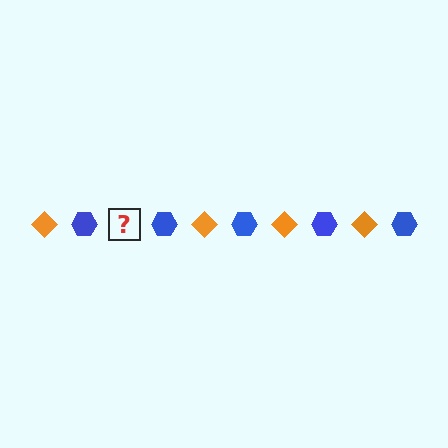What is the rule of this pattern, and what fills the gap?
The rule is that the pattern alternates between orange diamond and blue hexagon. The gap should be filled with an orange diamond.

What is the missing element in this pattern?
The missing element is an orange diamond.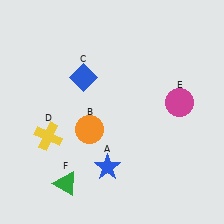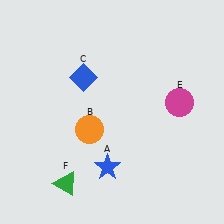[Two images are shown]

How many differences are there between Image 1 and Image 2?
There is 1 difference between the two images.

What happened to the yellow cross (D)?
The yellow cross (D) was removed in Image 2. It was in the bottom-left area of Image 1.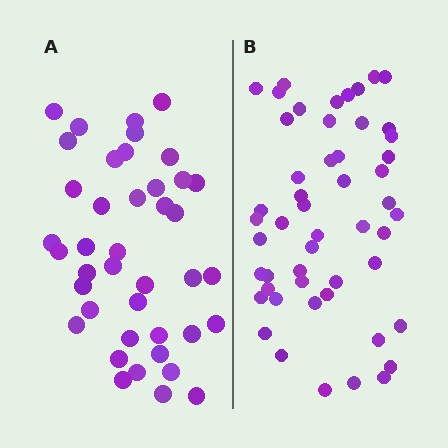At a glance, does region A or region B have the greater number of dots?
Region B (the right region) has more dots.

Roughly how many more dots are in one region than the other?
Region B has roughly 10 or so more dots than region A.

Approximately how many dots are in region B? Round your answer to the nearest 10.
About 50 dots. (The exact count is 51, which rounds to 50.)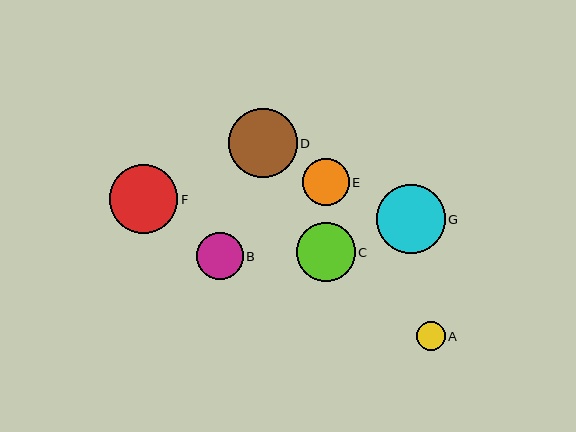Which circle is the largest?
Circle D is the largest with a size of approximately 69 pixels.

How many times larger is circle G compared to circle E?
Circle G is approximately 1.5 times the size of circle E.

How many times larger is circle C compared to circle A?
Circle C is approximately 2.0 times the size of circle A.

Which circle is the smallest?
Circle A is the smallest with a size of approximately 29 pixels.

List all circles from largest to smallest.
From largest to smallest: D, G, F, C, B, E, A.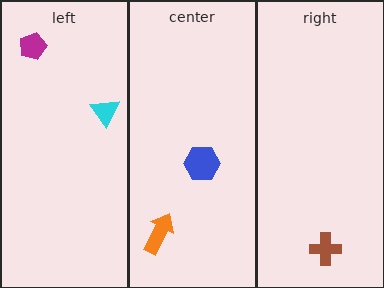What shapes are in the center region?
The blue hexagon, the orange arrow.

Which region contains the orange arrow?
The center region.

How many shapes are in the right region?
1.